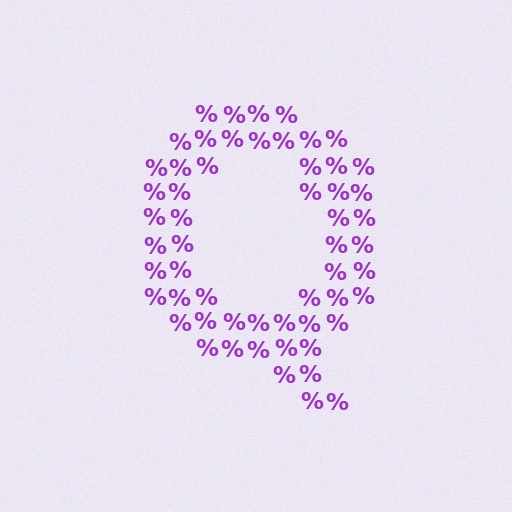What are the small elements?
The small elements are percent signs.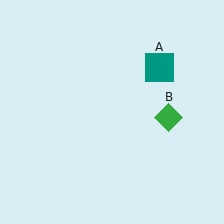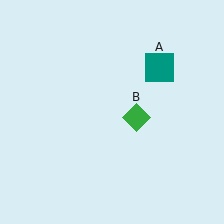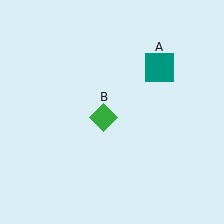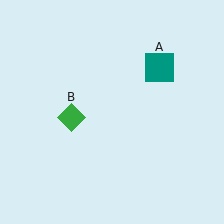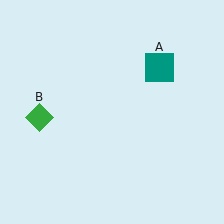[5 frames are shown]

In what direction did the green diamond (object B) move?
The green diamond (object B) moved left.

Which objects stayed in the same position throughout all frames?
Teal square (object A) remained stationary.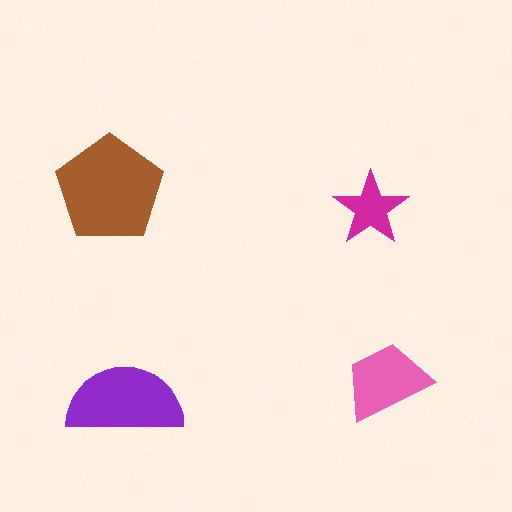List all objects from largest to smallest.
The brown pentagon, the purple semicircle, the pink trapezoid, the magenta star.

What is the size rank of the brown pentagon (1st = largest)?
1st.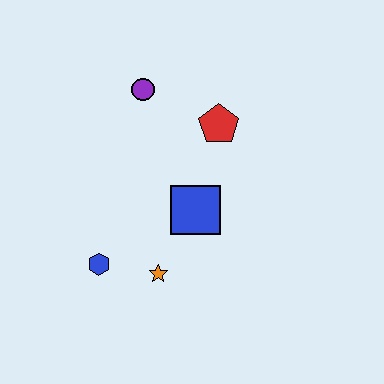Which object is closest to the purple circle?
The red pentagon is closest to the purple circle.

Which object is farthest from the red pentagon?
The blue hexagon is farthest from the red pentagon.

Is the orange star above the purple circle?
No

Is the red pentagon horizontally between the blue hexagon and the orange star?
No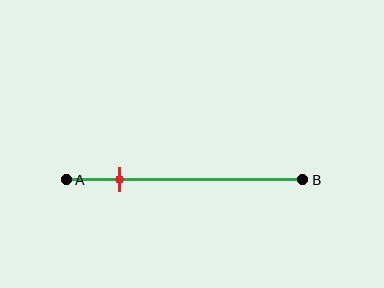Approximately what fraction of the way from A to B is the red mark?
The red mark is approximately 20% of the way from A to B.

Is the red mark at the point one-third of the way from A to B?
No, the mark is at about 20% from A, not at the 33% one-third point.